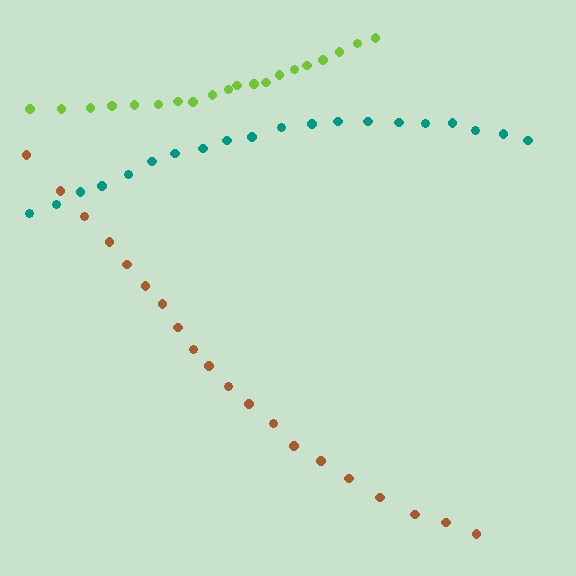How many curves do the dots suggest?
There are 3 distinct paths.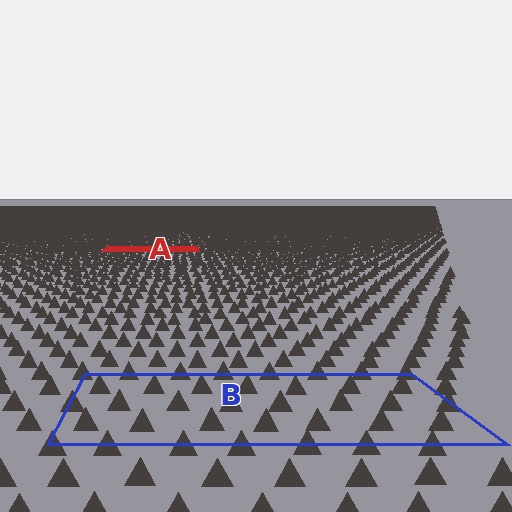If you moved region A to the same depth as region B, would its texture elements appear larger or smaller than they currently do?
They would appear larger. At a closer depth, the same texture elements are projected at a bigger on-screen size.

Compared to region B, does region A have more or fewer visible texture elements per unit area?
Region A has more texture elements per unit area — they are packed more densely because it is farther away.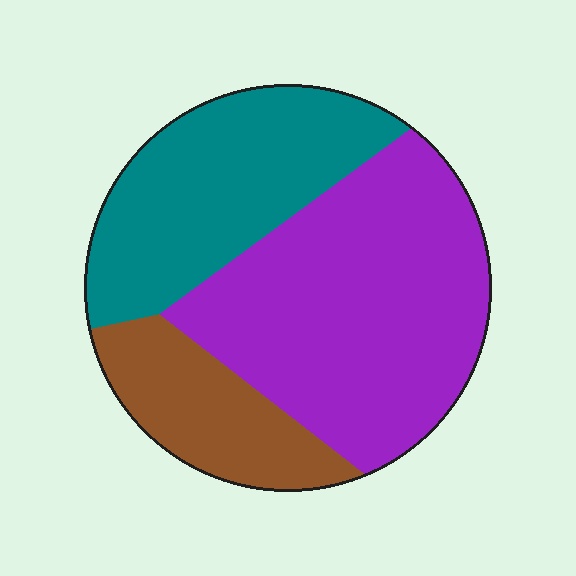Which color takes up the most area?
Purple, at roughly 50%.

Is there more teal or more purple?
Purple.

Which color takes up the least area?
Brown, at roughly 20%.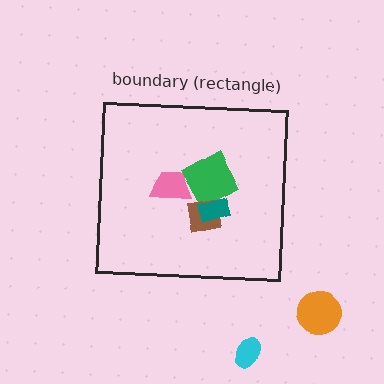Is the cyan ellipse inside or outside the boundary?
Outside.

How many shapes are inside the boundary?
4 inside, 2 outside.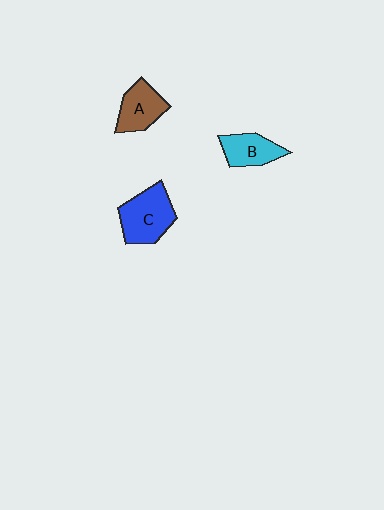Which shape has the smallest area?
Shape B (cyan).